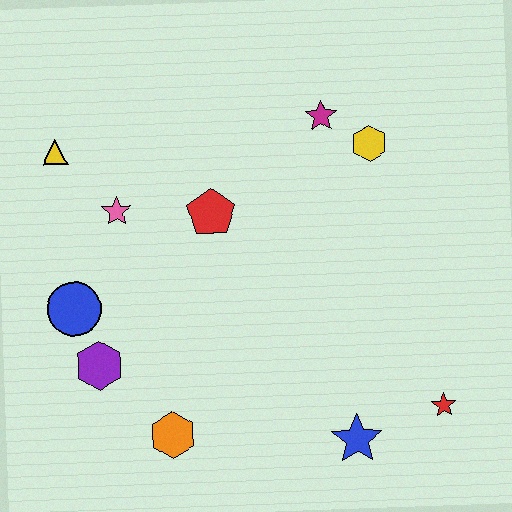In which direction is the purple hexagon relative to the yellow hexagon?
The purple hexagon is to the left of the yellow hexagon.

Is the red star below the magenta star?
Yes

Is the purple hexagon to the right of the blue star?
No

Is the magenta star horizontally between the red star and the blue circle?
Yes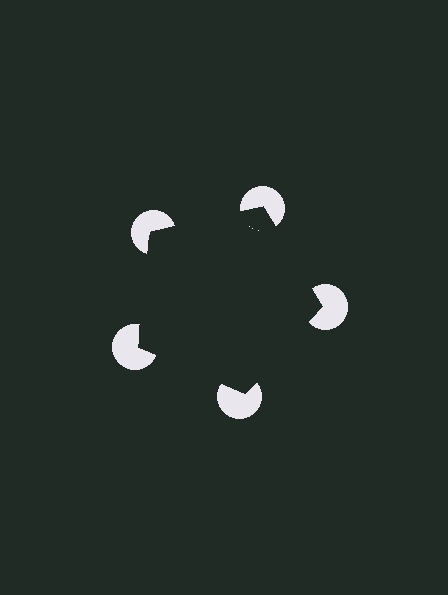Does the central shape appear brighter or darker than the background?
It typically appears slightly darker than the background, even though no actual brightness change is drawn.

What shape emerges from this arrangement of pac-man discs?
An illusory pentagon — its edges are inferred from the aligned wedge cuts in the pac-man discs, not physically drawn.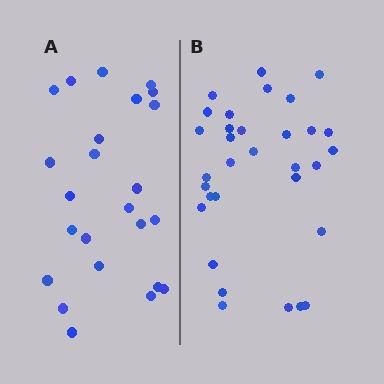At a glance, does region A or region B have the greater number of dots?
Region B (the right region) has more dots.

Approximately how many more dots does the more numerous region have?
Region B has roughly 8 or so more dots than region A.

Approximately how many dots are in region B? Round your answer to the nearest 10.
About 30 dots. (The exact count is 32, which rounds to 30.)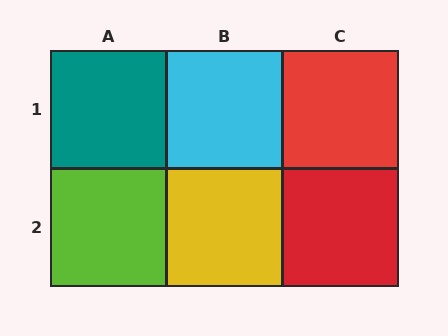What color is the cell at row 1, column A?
Teal.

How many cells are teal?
1 cell is teal.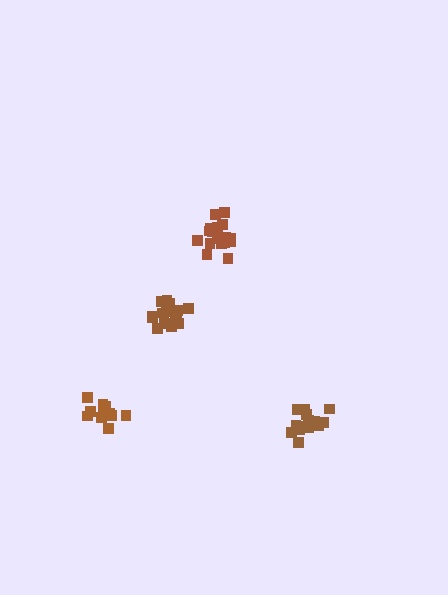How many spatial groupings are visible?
There are 4 spatial groupings.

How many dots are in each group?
Group 1: 18 dots, Group 2: 17 dots, Group 3: 12 dots, Group 4: 18 dots (65 total).